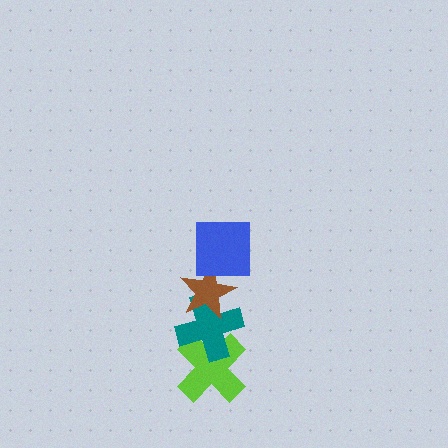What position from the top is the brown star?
The brown star is 2nd from the top.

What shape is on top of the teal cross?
The brown star is on top of the teal cross.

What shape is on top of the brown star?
The blue square is on top of the brown star.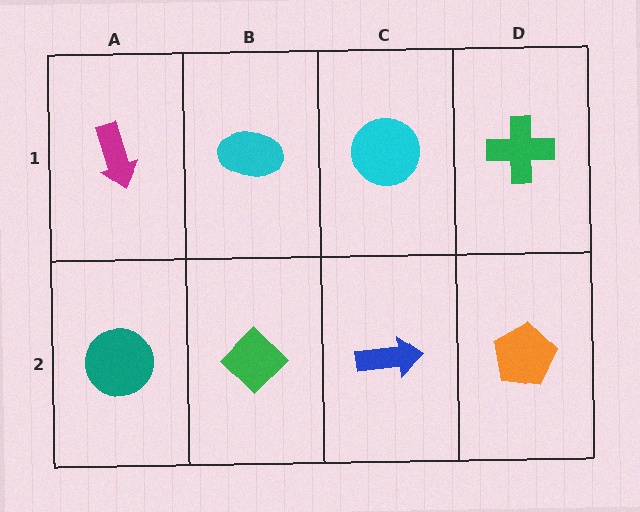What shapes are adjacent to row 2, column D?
A green cross (row 1, column D), a blue arrow (row 2, column C).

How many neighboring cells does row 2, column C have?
3.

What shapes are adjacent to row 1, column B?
A green diamond (row 2, column B), a magenta arrow (row 1, column A), a cyan circle (row 1, column C).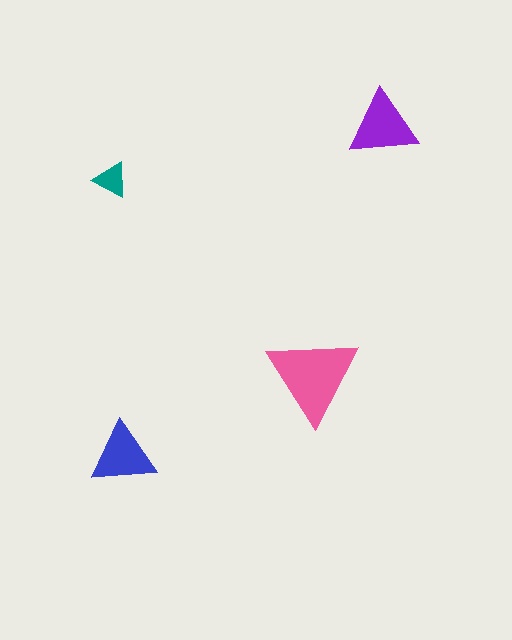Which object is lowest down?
The blue triangle is bottommost.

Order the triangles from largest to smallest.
the pink one, the purple one, the blue one, the teal one.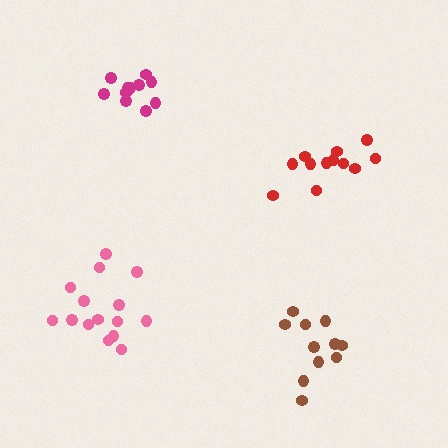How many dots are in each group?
Group 1: 11 dots, Group 2: 15 dots, Group 3: 11 dots, Group 4: 12 dots (49 total).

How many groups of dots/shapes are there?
There are 4 groups.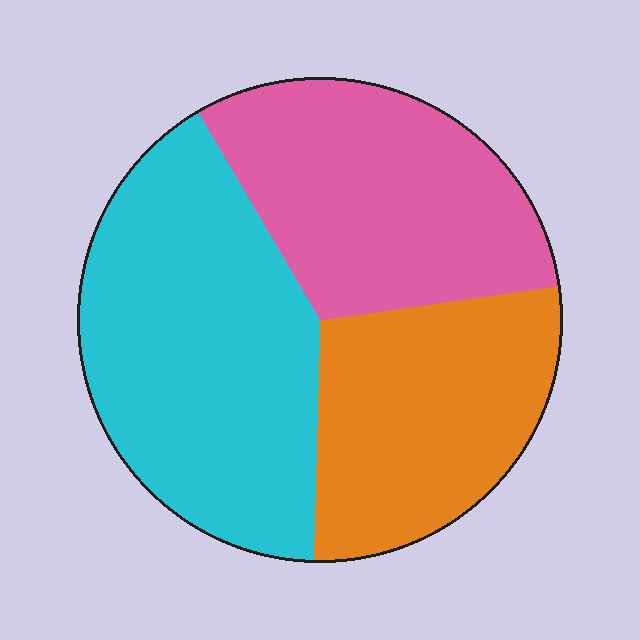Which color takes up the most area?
Cyan, at roughly 40%.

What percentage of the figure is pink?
Pink covers roughly 30% of the figure.